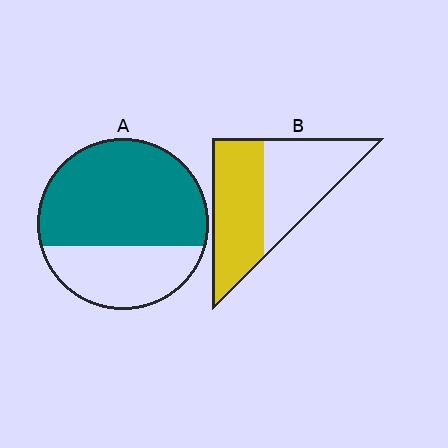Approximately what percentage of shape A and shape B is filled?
A is approximately 65% and B is approximately 50%.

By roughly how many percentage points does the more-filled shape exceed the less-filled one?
By roughly 15 percentage points (A over B).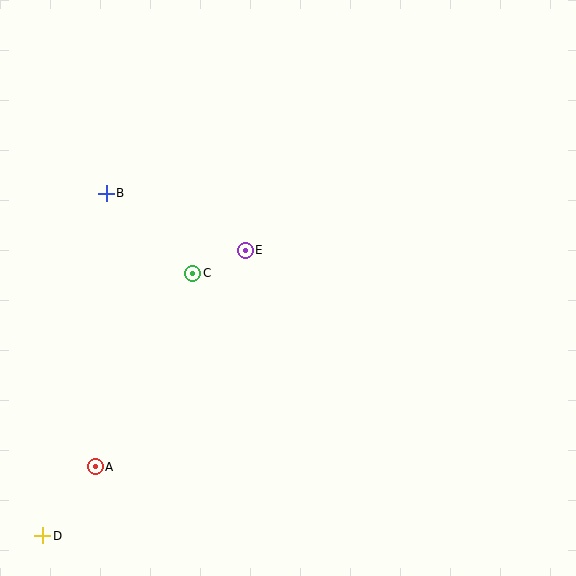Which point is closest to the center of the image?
Point E at (245, 250) is closest to the center.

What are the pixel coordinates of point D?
Point D is at (43, 536).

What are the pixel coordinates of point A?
Point A is at (95, 467).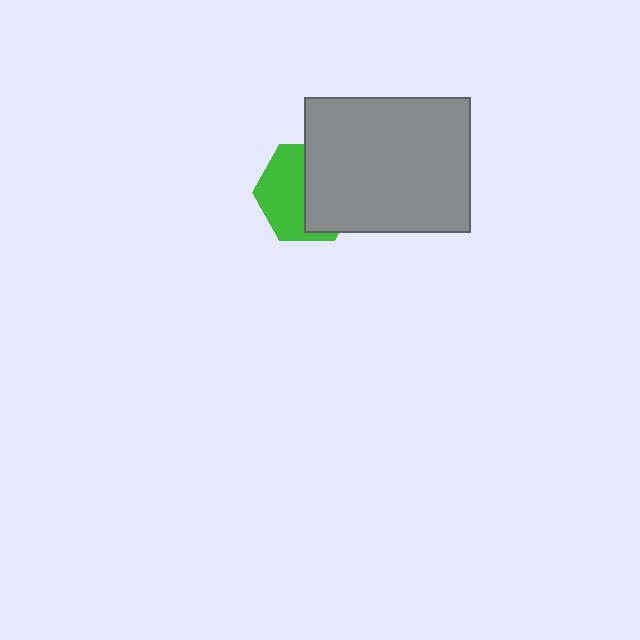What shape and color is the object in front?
The object in front is a gray rectangle.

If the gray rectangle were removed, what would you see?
You would see the complete green hexagon.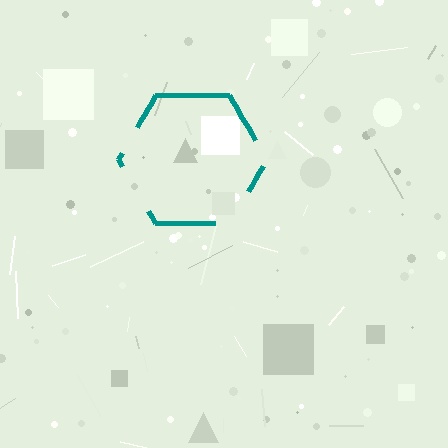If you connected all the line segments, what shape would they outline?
They would outline a hexagon.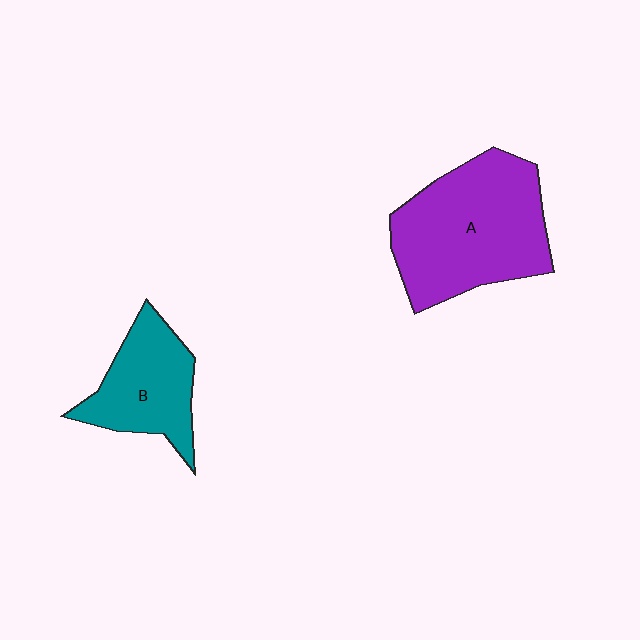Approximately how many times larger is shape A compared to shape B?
Approximately 1.7 times.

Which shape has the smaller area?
Shape B (teal).